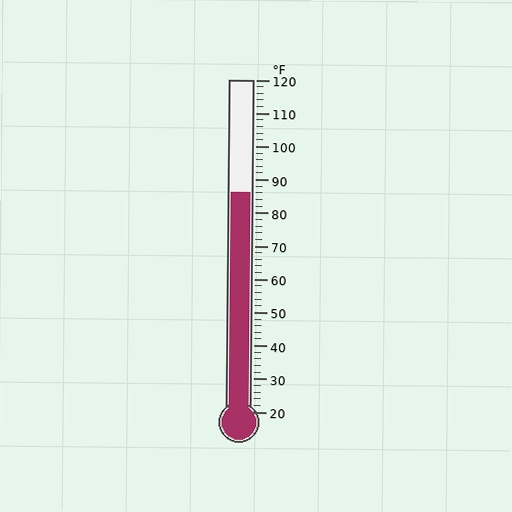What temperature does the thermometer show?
The thermometer shows approximately 86°F.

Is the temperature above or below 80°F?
The temperature is above 80°F.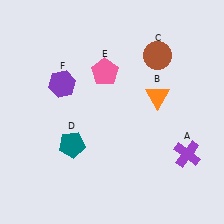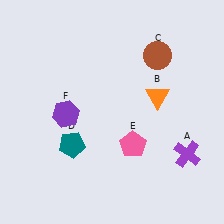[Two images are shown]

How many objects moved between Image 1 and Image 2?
2 objects moved between the two images.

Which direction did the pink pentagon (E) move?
The pink pentagon (E) moved down.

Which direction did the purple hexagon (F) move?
The purple hexagon (F) moved down.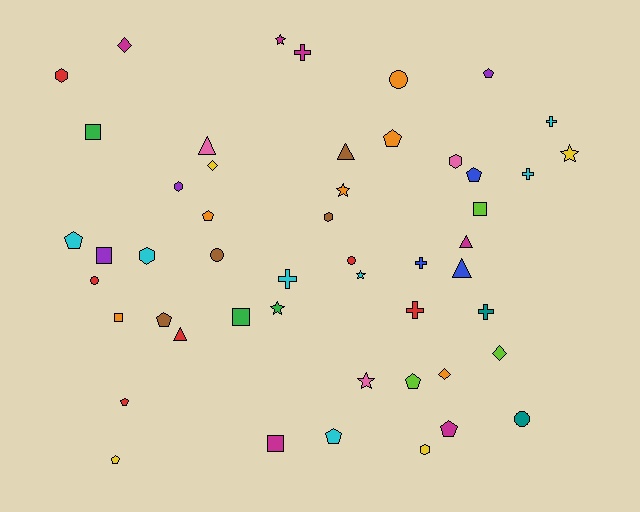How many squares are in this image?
There are 6 squares.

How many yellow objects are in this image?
There are 4 yellow objects.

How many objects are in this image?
There are 50 objects.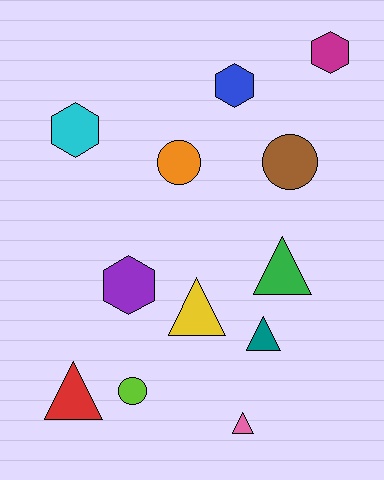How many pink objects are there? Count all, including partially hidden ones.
There is 1 pink object.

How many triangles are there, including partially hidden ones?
There are 5 triangles.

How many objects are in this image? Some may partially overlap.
There are 12 objects.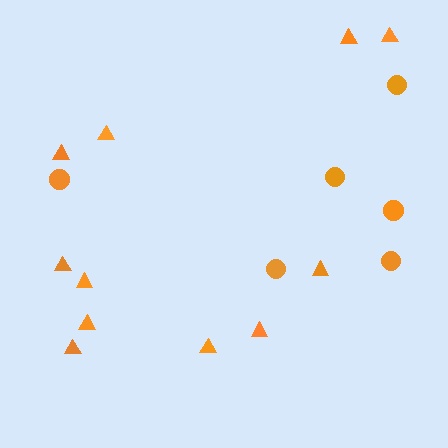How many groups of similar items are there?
There are 2 groups: one group of triangles (11) and one group of circles (6).